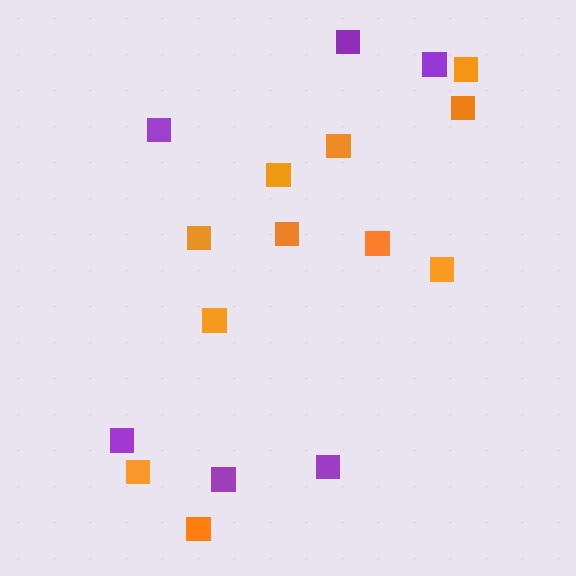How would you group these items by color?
There are 2 groups: one group of orange squares (11) and one group of purple squares (6).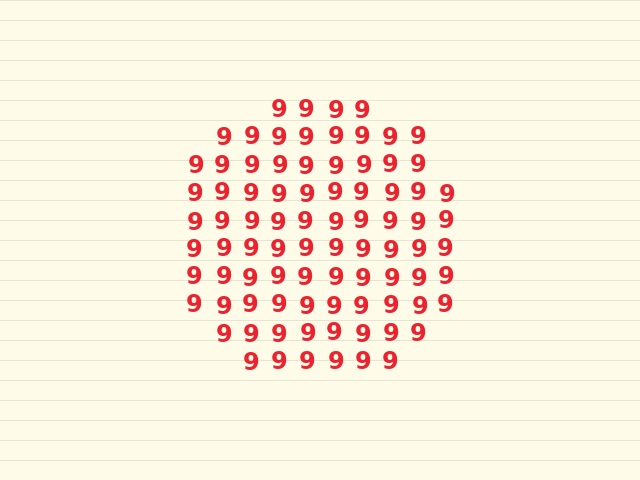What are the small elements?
The small elements are digit 9's.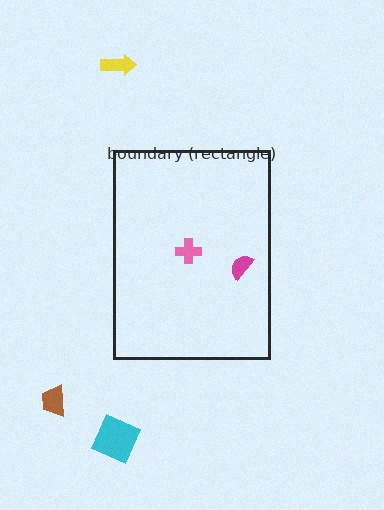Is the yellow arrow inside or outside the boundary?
Outside.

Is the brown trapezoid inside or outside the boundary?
Outside.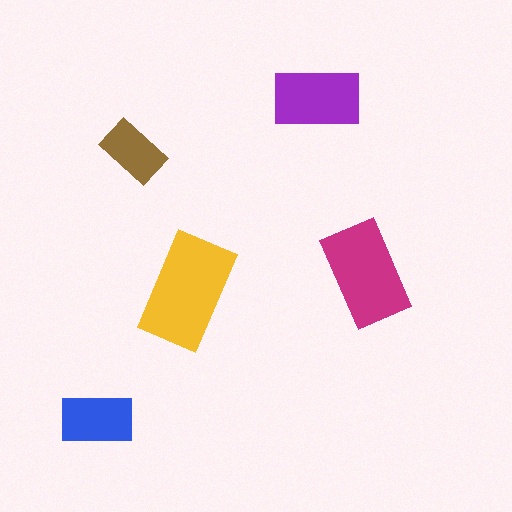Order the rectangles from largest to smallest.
the yellow one, the magenta one, the purple one, the blue one, the brown one.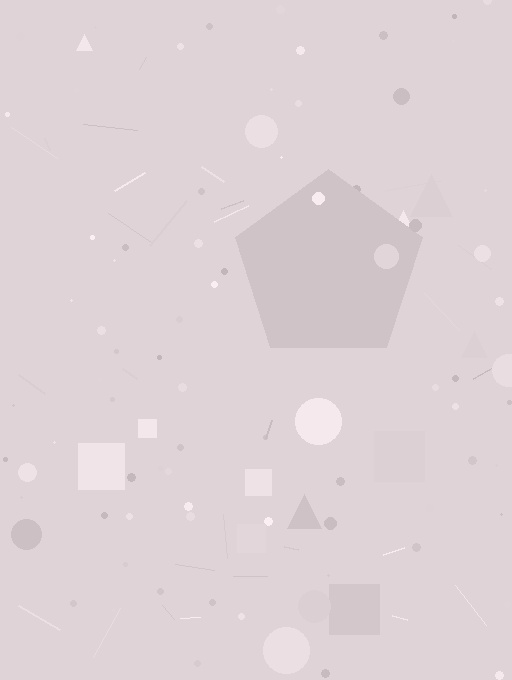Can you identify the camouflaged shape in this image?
The camouflaged shape is a pentagon.